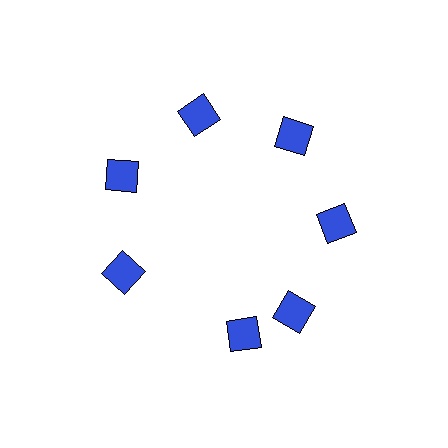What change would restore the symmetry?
The symmetry would be restored by rotating it back into even spacing with its neighbors so that all 7 diamonds sit at equal angles and equal distance from the center.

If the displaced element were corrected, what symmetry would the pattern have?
It would have 7-fold rotational symmetry — the pattern would map onto itself every 51 degrees.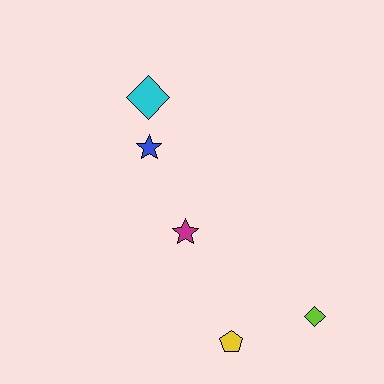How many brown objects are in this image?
There are no brown objects.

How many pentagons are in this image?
There is 1 pentagon.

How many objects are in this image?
There are 5 objects.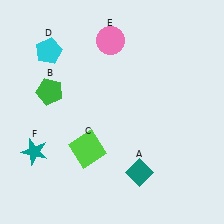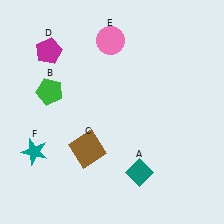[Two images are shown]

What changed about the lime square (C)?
In Image 1, C is lime. In Image 2, it changed to brown.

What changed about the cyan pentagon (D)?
In Image 1, D is cyan. In Image 2, it changed to magenta.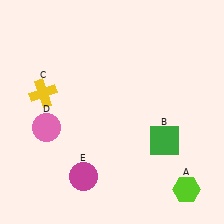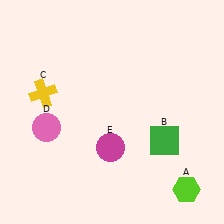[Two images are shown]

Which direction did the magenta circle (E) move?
The magenta circle (E) moved up.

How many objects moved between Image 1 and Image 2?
1 object moved between the two images.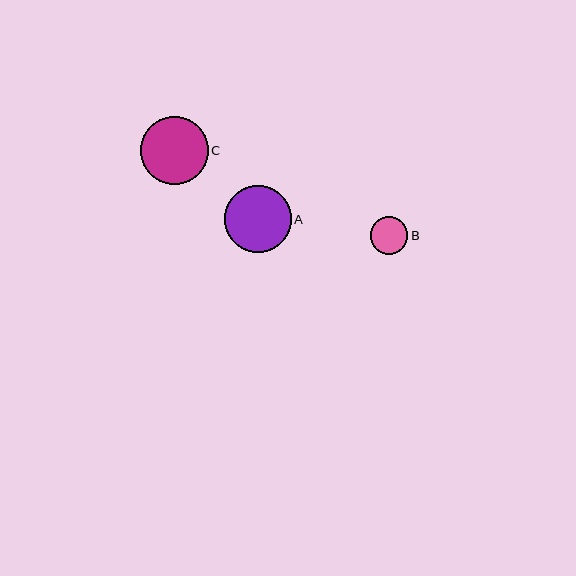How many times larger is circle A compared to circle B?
Circle A is approximately 1.8 times the size of circle B.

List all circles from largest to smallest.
From largest to smallest: C, A, B.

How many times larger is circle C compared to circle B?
Circle C is approximately 1.8 times the size of circle B.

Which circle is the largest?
Circle C is the largest with a size of approximately 68 pixels.